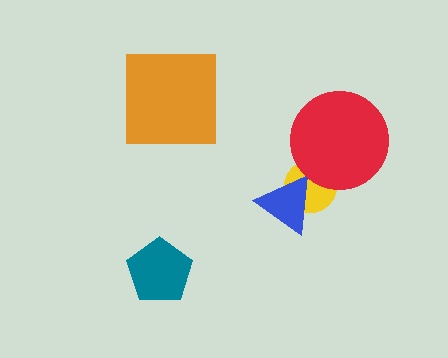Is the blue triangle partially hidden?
No, no other shape covers it.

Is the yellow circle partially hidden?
Yes, it is partially covered by another shape.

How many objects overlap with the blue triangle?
1 object overlaps with the blue triangle.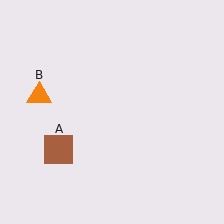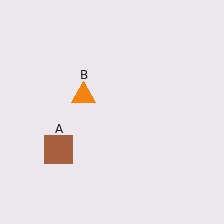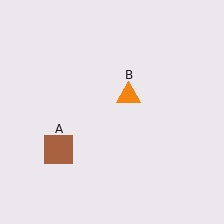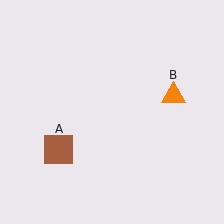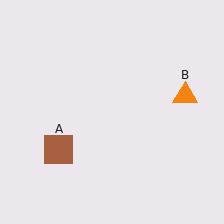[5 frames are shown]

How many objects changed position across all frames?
1 object changed position: orange triangle (object B).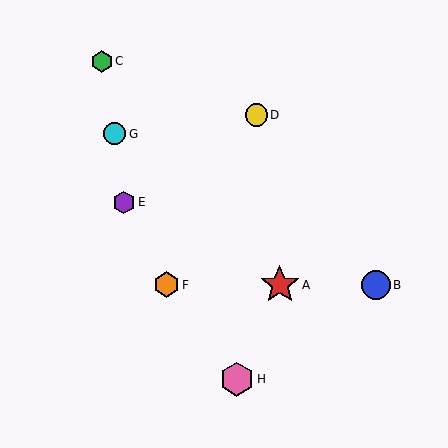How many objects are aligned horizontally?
3 objects (A, B, F) are aligned horizontally.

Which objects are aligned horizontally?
Objects A, B, F are aligned horizontally.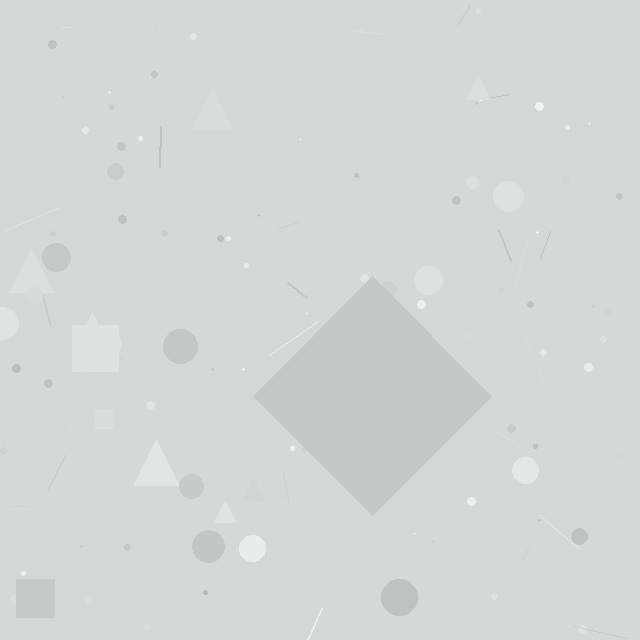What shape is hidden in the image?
A diamond is hidden in the image.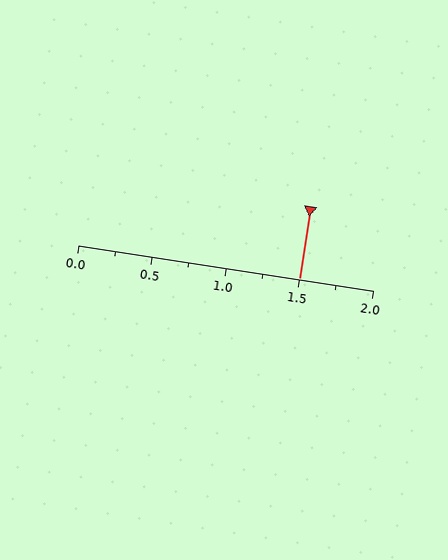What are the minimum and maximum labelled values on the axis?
The axis runs from 0.0 to 2.0.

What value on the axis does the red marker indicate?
The marker indicates approximately 1.5.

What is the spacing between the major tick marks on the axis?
The major ticks are spaced 0.5 apart.